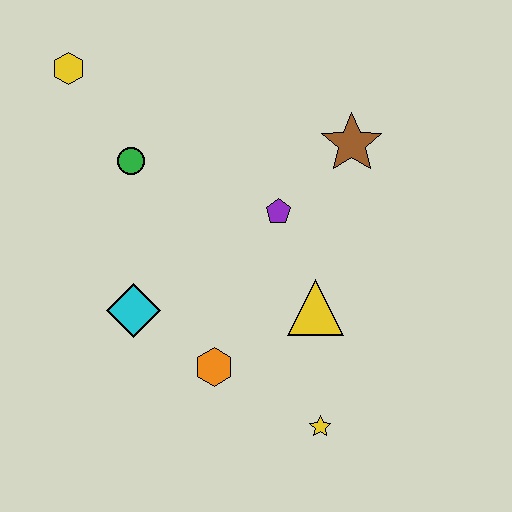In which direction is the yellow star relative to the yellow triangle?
The yellow star is below the yellow triangle.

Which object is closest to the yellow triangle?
The purple pentagon is closest to the yellow triangle.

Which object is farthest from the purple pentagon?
The yellow hexagon is farthest from the purple pentagon.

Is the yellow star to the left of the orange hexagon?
No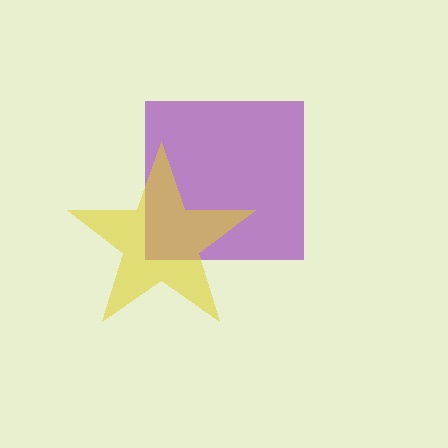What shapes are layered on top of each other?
The layered shapes are: a purple square, a yellow star.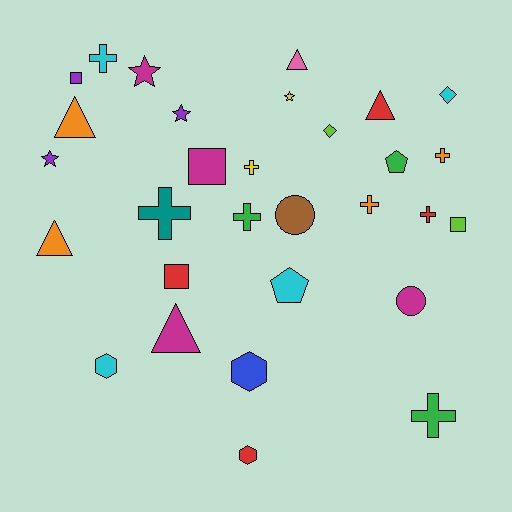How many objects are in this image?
There are 30 objects.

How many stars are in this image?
There are 4 stars.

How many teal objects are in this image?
There is 1 teal object.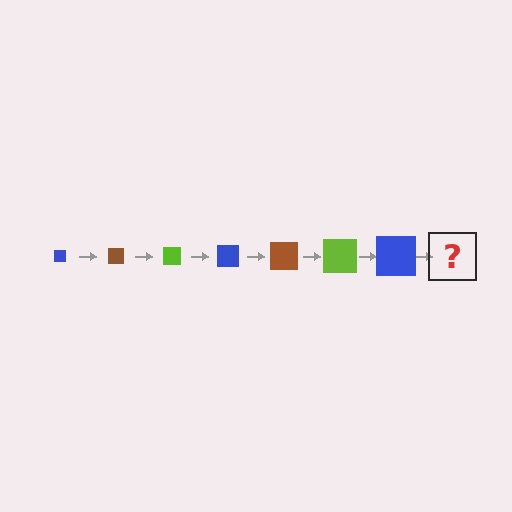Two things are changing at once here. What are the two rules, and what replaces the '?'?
The two rules are that the square grows larger each step and the color cycles through blue, brown, and lime. The '?' should be a brown square, larger than the previous one.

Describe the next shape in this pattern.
It should be a brown square, larger than the previous one.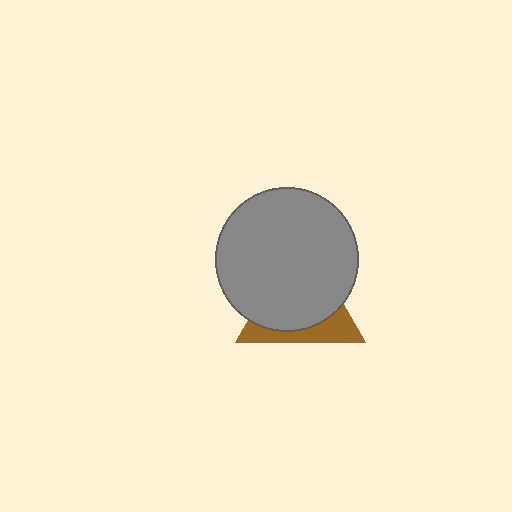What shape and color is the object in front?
The object in front is a gray circle.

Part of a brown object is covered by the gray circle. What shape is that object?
It is a triangle.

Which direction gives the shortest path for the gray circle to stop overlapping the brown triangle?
Moving up gives the shortest separation.